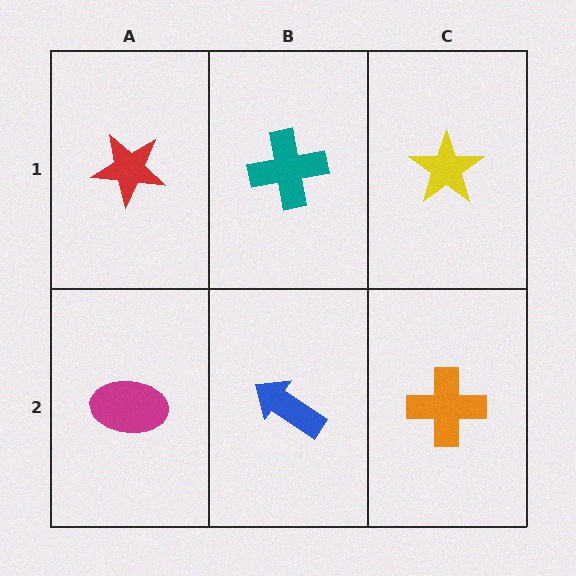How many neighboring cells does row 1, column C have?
2.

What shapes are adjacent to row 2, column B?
A teal cross (row 1, column B), a magenta ellipse (row 2, column A), an orange cross (row 2, column C).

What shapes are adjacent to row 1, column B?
A blue arrow (row 2, column B), a red star (row 1, column A), a yellow star (row 1, column C).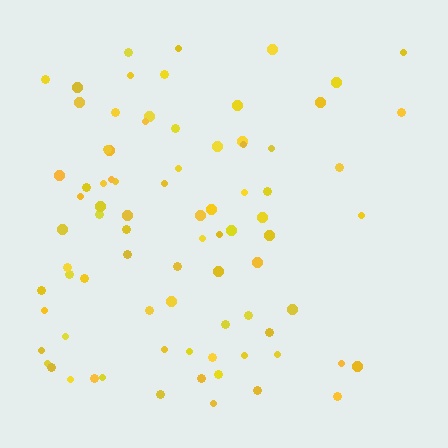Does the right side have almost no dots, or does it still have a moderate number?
Still a moderate number, just noticeably fewer than the left.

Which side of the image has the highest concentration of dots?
The left.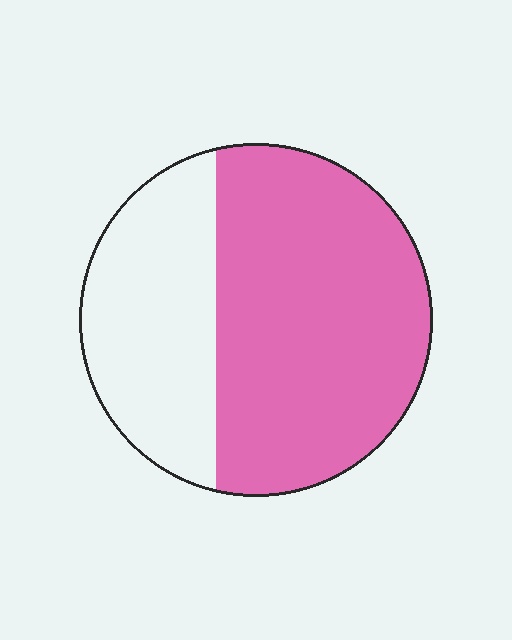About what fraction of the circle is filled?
About five eighths (5/8).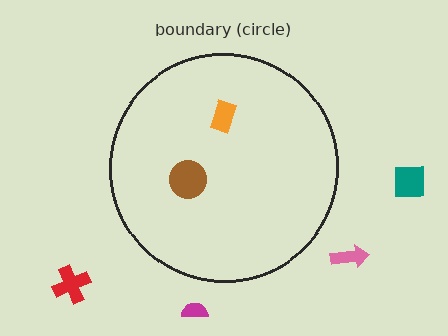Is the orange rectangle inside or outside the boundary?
Inside.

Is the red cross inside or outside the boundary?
Outside.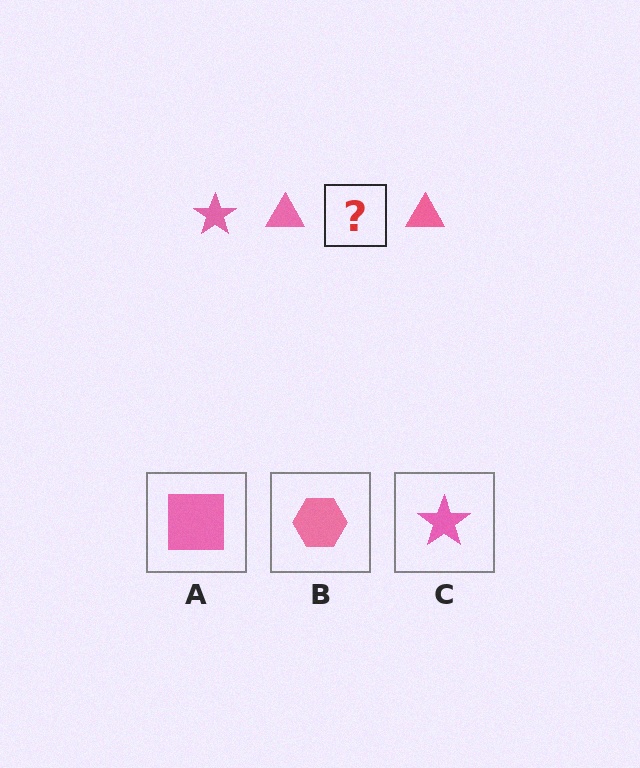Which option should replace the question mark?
Option C.